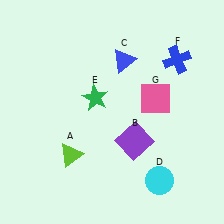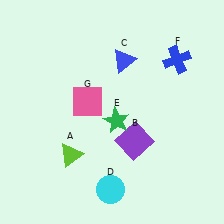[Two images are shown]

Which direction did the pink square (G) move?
The pink square (G) moved left.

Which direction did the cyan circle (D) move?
The cyan circle (D) moved left.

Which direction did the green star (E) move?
The green star (E) moved down.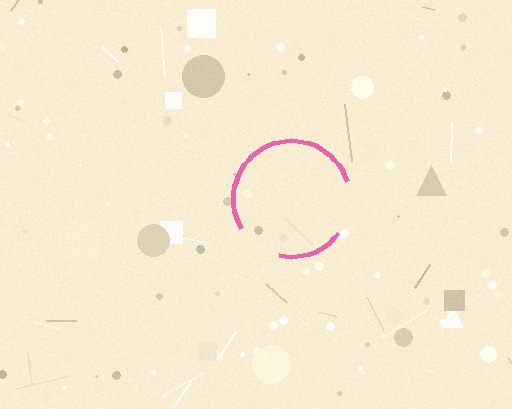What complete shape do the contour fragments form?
The contour fragments form a circle.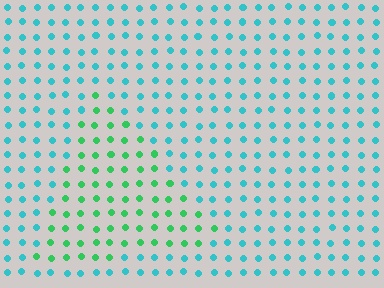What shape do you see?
I see a triangle.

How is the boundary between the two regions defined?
The boundary is defined purely by a slight shift in hue (about 45 degrees). Spacing, size, and orientation are identical on both sides.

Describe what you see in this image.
The image is filled with small cyan elements in a uniform arrangement. A triangle-shaped region is visible where the elements are tinted to a slightly different hue, forming a subtle color boundary.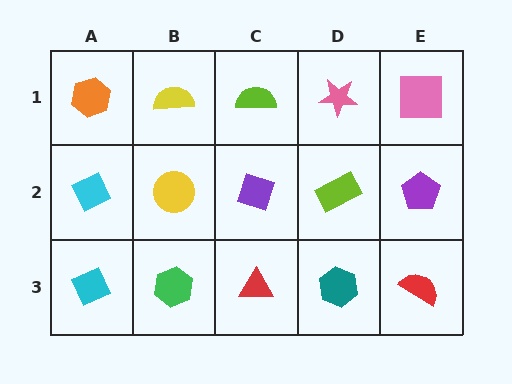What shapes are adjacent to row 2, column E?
A pink square (row 1, column E), a red semicircle (row 3, column E), a lime rectangle (row 2, column D).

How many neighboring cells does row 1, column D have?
3.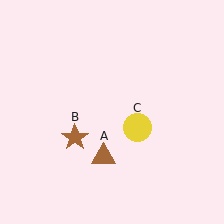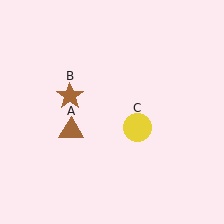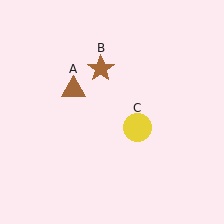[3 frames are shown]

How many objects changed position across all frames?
2 objects changed position: brown triangle (object A), brown star (object B).